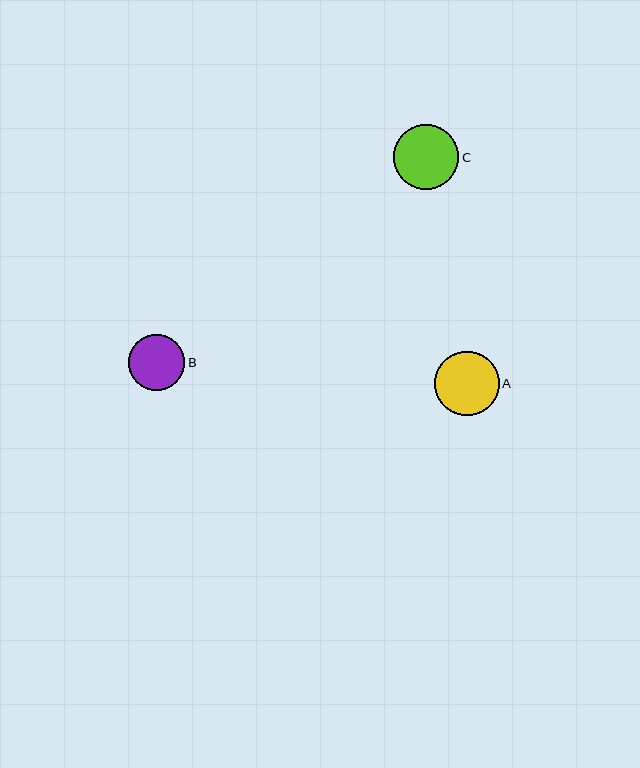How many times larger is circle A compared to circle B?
Circle A is approximately 1.2 times the size of circle B.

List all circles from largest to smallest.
From largest to smallest: C, A, B.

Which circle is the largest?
Circle C is the largest with a size of approximately 65 pixels.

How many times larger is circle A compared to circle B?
Circle A is approximately 1.2 times the size of circle B.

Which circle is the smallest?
Circle B is the smallest with a size of approximately 56 pixels.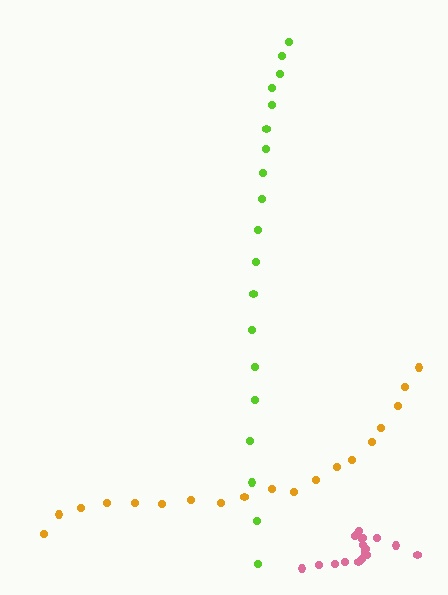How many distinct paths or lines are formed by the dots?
There are 3 distinct paths.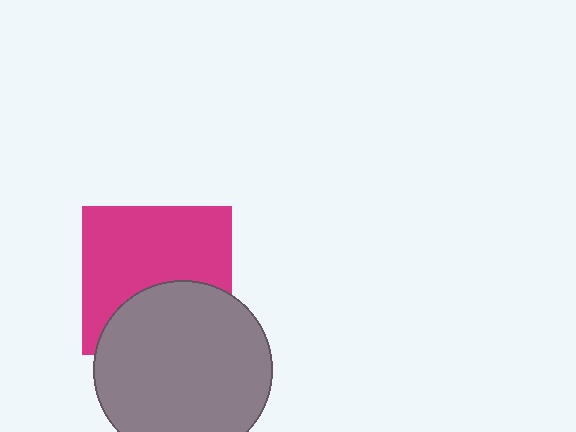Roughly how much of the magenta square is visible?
About half of it is visible (roughly 62%).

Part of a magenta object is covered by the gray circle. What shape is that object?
It is a square.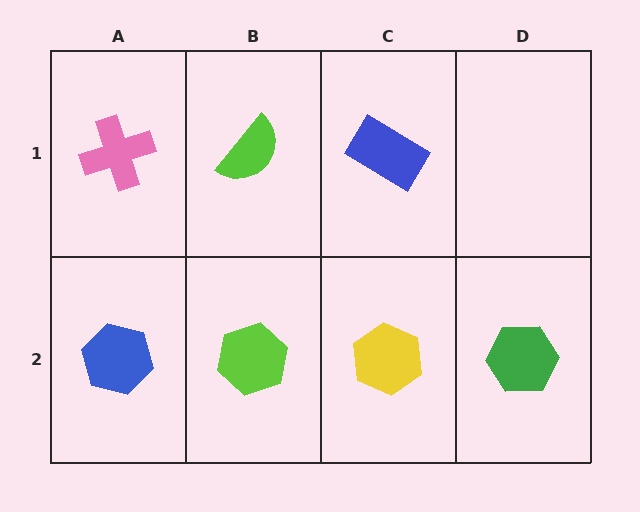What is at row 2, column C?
A yellow hexagon.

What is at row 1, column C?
A blue rectangle.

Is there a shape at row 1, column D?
No, that cell is empty.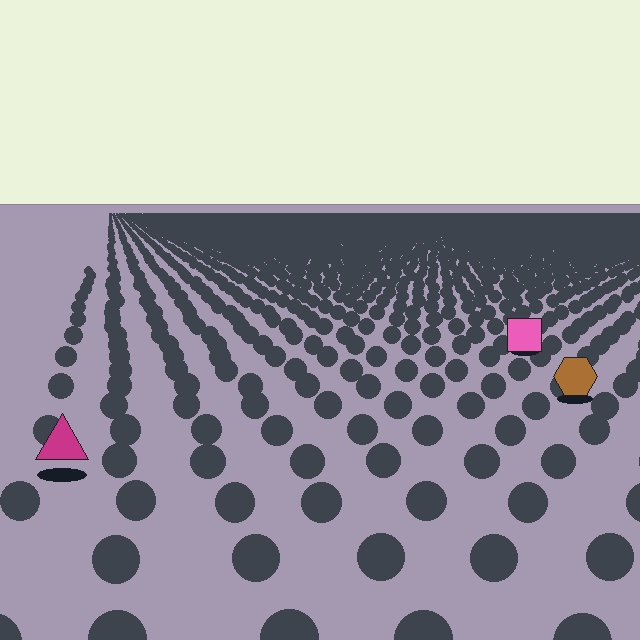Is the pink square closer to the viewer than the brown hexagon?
No. The brown hexagon is closer — you can tell from the texture gradient: the ground texture is coarser near it.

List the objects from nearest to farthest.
From nearest to farthest: the magenta triangle, the brown hexagon, the pink square.